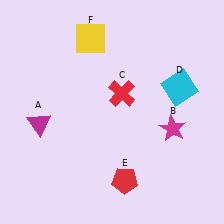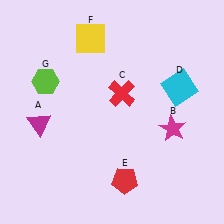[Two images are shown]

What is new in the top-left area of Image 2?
A lime hexagon (G) was added in the top-left area of Image 2.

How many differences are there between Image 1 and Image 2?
There is 1 difference between the two images.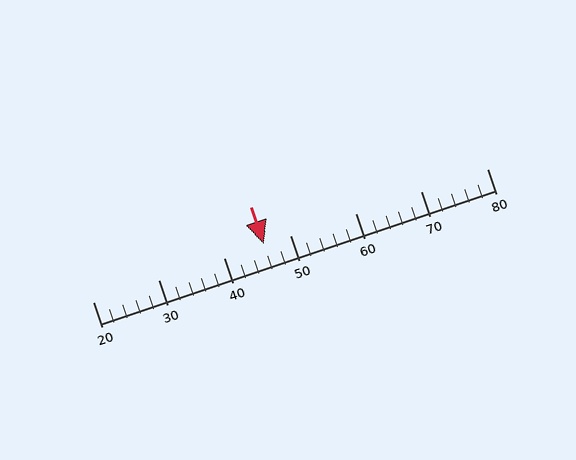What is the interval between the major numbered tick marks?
The major tick marks are spaced 10 units apart.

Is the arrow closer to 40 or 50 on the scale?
The arrow is closer to 50.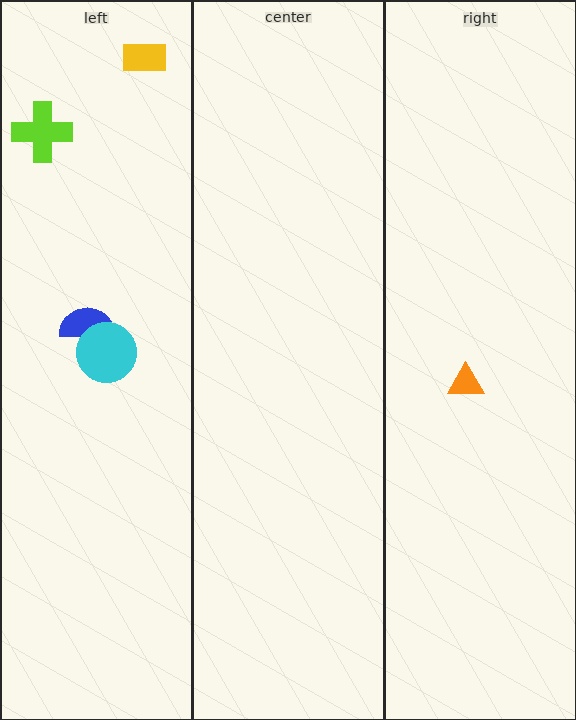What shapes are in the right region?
The orange triangle.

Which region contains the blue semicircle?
The left region.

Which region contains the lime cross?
The left region.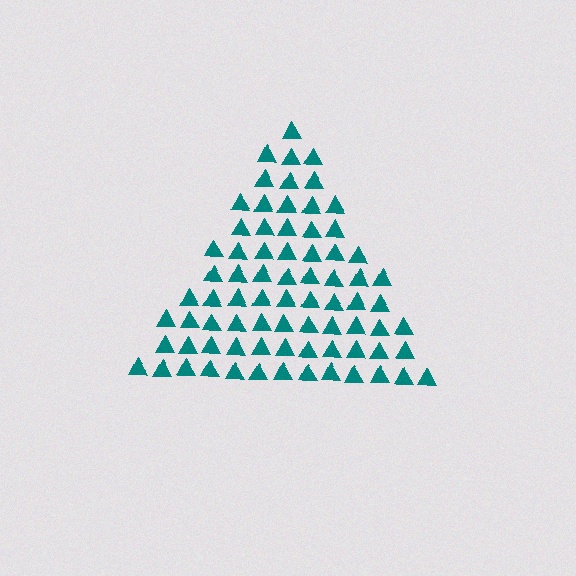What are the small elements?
The small elements are triangles.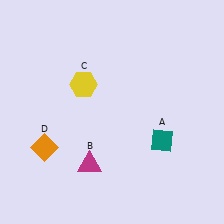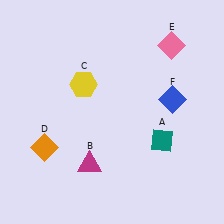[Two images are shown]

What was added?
A pink diamond (E), a blue diamond (F) were added in Image 2.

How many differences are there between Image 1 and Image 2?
There are 2 differences between the two images.